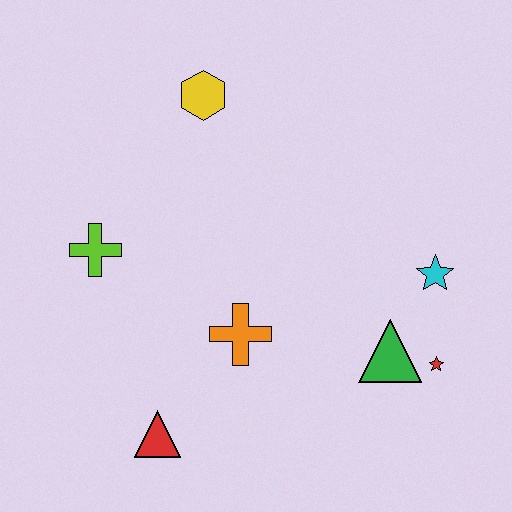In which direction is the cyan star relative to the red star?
The cyan star is above the red star.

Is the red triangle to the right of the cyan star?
No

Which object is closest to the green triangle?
The red star is closest to the green triangle.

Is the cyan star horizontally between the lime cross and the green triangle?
No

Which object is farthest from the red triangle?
The yellow hexagon is farthest from the red triangle.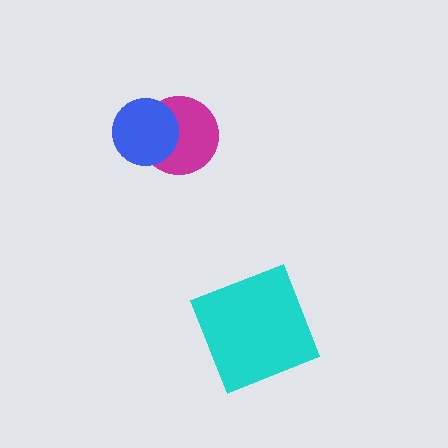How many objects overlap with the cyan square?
0 objects overlap with the cyan square.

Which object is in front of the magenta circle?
The blue circle is in front of the magenta circle.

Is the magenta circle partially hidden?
Yes, it is partially covered by another shape.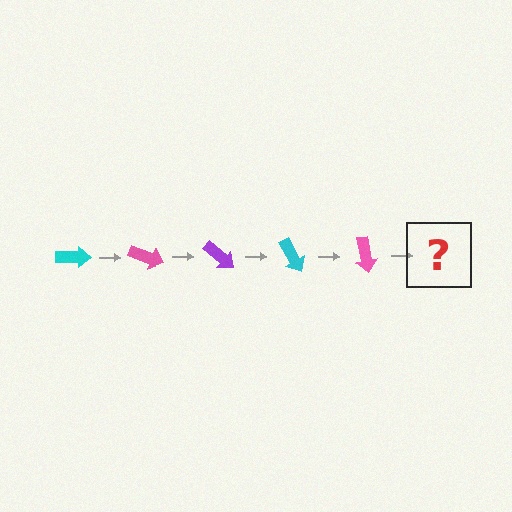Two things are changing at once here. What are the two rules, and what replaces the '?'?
The two rules are that it rotates 20 degrees each step and the color cycles through cyan, pink, and purple. The '?' should be a purple arrow, rotated 100 degrees from the start.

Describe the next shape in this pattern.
It should be a purple arrow, rotated 100 degrees from the start.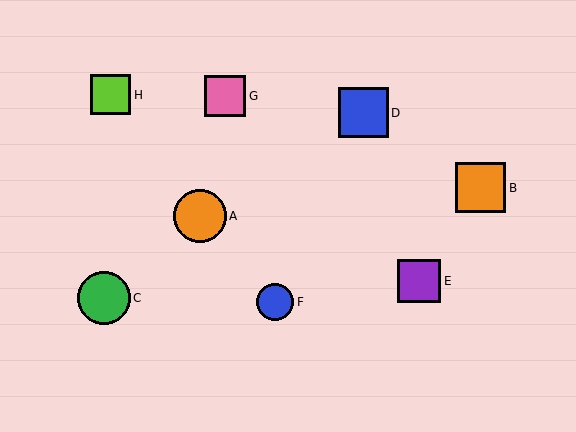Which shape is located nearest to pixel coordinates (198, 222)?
The orange circle (labeled A) at (200, 216) is nearest to that location.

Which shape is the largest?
The green circle (labeled C) is the largest.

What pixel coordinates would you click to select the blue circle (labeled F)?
Click at (275, 302) to select the blue circle F.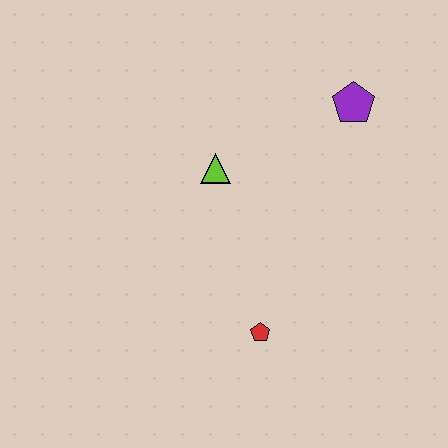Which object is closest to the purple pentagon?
The lime triangle is closest to the purple pentagon.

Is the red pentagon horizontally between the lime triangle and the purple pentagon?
Yes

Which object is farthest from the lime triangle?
The red pentagon is farthest from the lime triangle.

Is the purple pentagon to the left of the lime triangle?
No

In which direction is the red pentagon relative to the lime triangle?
The red pentagon is below the lime triangle.